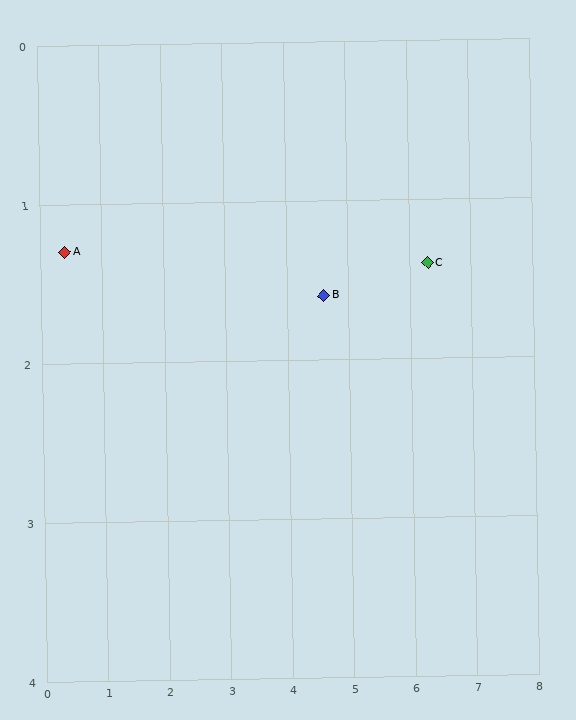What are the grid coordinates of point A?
Point A is at approximately (0.4, 1.3).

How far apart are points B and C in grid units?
Points B and C are about 1.7 grid units apart.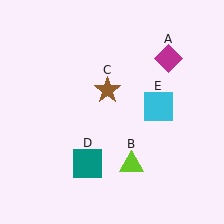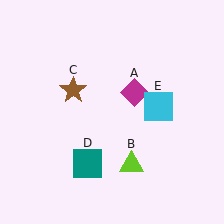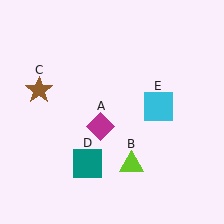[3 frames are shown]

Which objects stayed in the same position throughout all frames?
Lime triangle (object B) and teal square (object D) and cyan square (object E) remained stationary.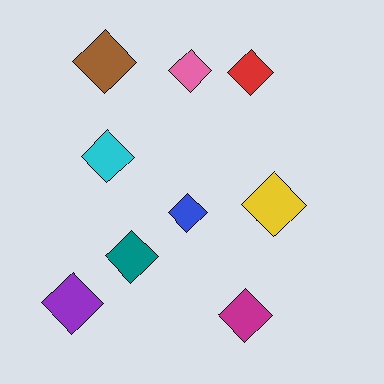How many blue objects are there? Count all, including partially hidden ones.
There is 1 blue object.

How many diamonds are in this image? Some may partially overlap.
There are 9 diamonds.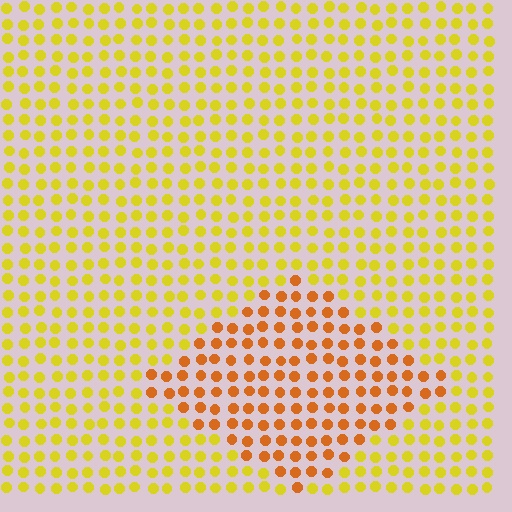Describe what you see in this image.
The image is filled with small yellow elements in a uniform arrangement. A diamond-shaped region is visible where the elements are tinted to a slightly different hue, forming a subtle color boundary.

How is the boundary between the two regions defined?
The boundary is defined purely by a slight shift in hue (about 34 degrees). Spacing, size, and orientation are identical on both sides.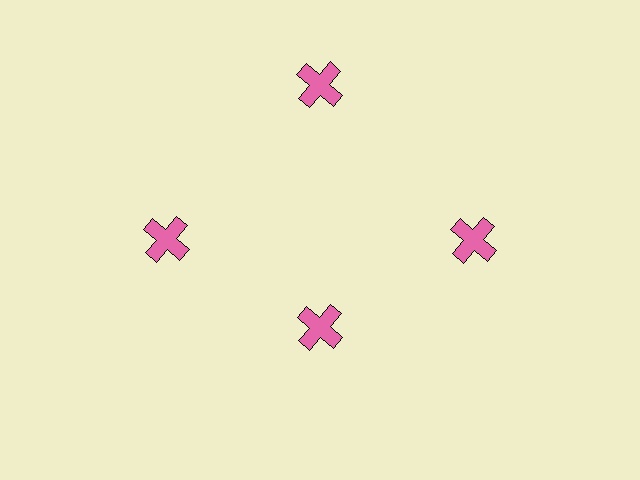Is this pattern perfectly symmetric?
No. The 4 pink crosses are arranged in a ring, but one element near the 6 o'clock position is pulled inward toward the center, breaking the 4-fold rotational symmetry.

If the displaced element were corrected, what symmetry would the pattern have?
It would have 4-fold rotational symmetry — the pattern would map onto itself every 90 degrees.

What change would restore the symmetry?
The symmetry would be restored by moving it outward, back onto the ring so that all 4 crosses sit at equal angles and equal distance from the center.